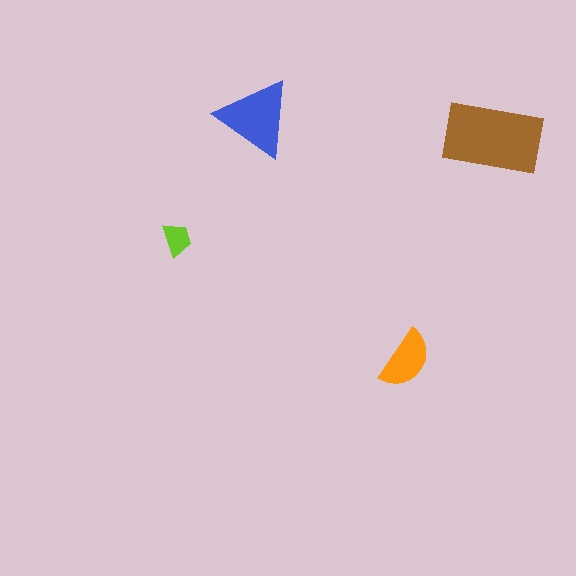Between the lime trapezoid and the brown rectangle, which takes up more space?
The brown rectangle.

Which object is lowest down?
The orange semicircle is bottommost.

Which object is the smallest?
The lime trapezoid.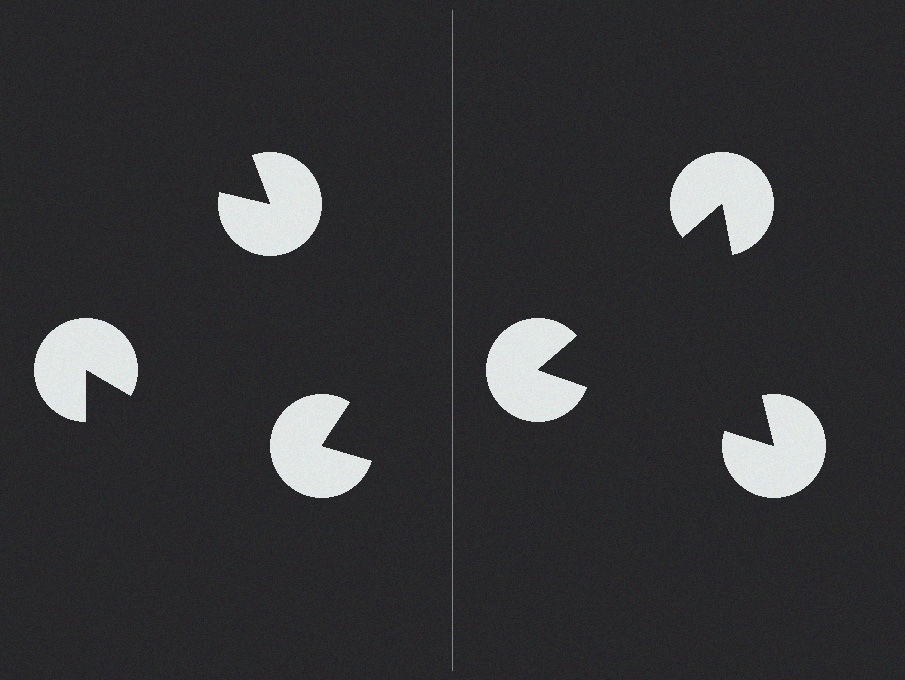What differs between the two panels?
The pac-man discs are positioned identically on both sides; only the wedge orientations differ. On the right they align to a triangle; on the left they are misaligned.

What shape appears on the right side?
An illusory triangle.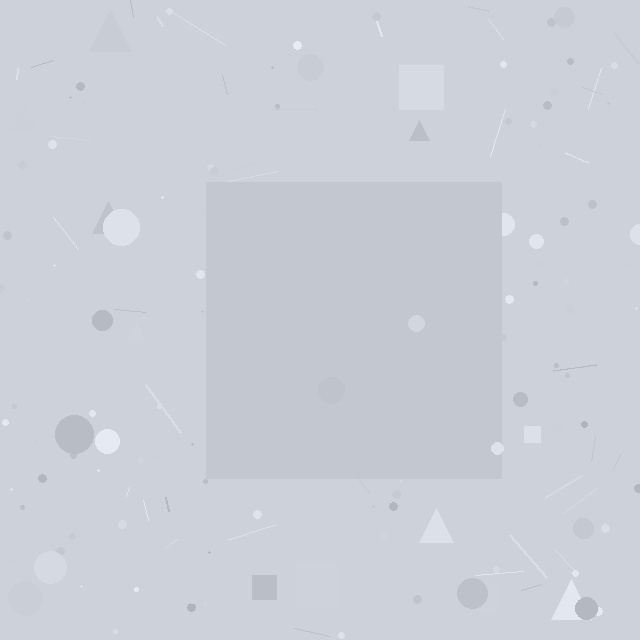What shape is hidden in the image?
A square is hidden in the image.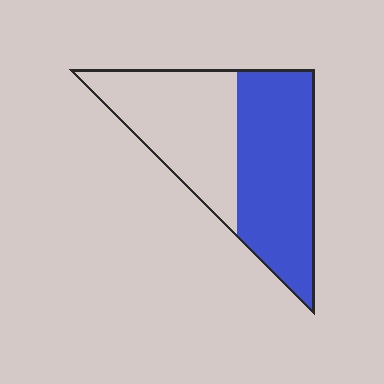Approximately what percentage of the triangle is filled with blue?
Approximately 55%.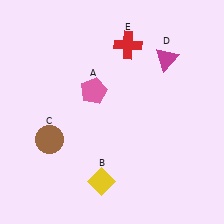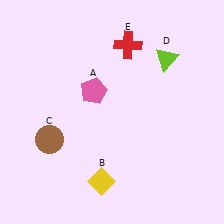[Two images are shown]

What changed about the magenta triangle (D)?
In Image 1, D is magenta. In Image 2, it changed to lime.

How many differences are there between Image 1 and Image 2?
There is 1 difference between the two images.